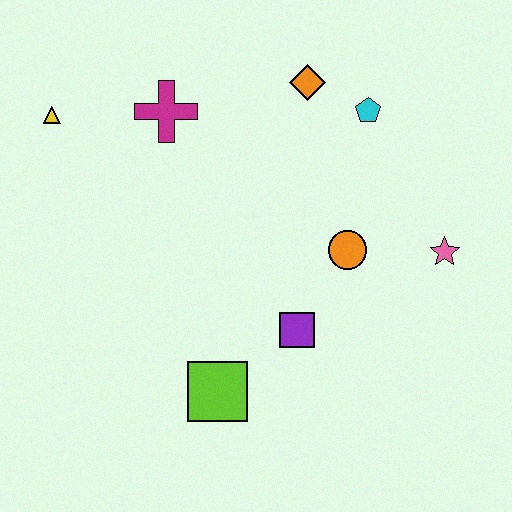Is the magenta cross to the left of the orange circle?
Yes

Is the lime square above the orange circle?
No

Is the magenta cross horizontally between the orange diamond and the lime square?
No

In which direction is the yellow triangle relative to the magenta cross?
The yellow triangle is to the left of the magenta cross.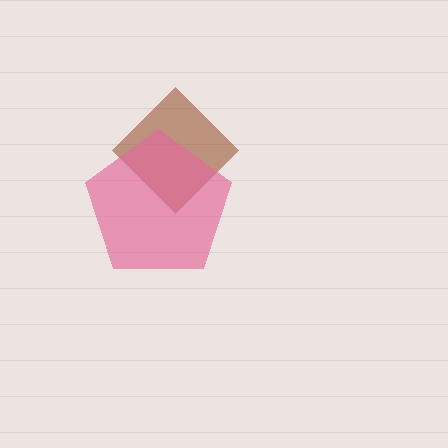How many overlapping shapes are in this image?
There are 2 overlapping shapes in the image.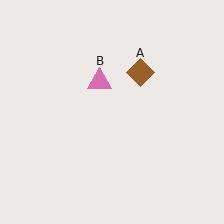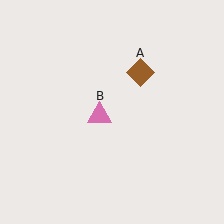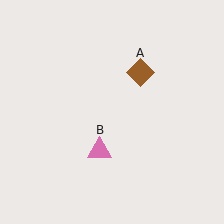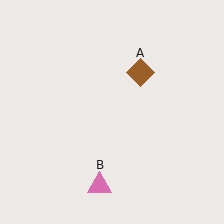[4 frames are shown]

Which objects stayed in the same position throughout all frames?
Brown diamond (object A) remained stationary.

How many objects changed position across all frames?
1 object changed position: pink triangle (object B).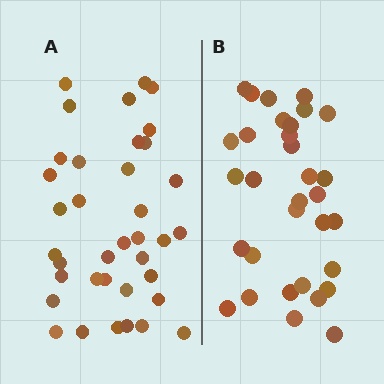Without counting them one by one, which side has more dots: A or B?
Region A (the left region) has more dots.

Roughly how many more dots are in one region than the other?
Region A has about 5 more dots than region B.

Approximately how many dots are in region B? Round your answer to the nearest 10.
About 30 dots. (The exact count is 32, which rounds to 30.)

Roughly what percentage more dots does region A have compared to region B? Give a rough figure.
About 15% more.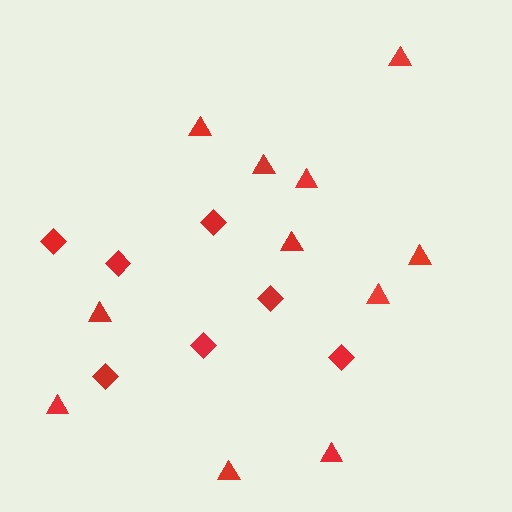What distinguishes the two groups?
There are 2 groups: one group of diamonds (7) and one group of triangles (11).